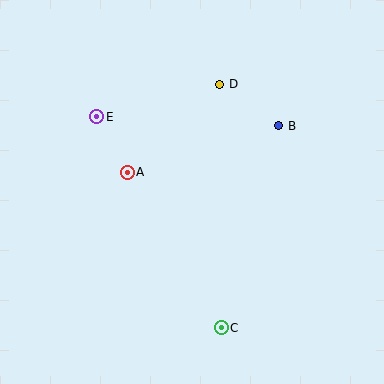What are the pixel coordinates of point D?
Point D is at (220, 84).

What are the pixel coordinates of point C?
Point C is at (221, 328).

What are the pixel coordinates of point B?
Point B is at (279, 126).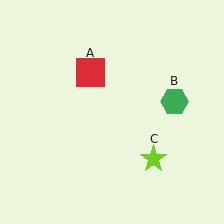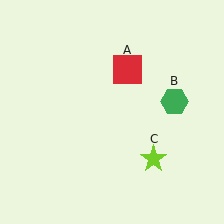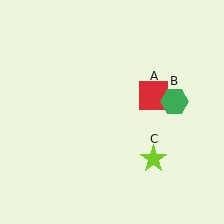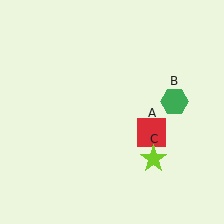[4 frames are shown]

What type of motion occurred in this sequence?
The red square (object A) rotated clockwise around the center of the scene.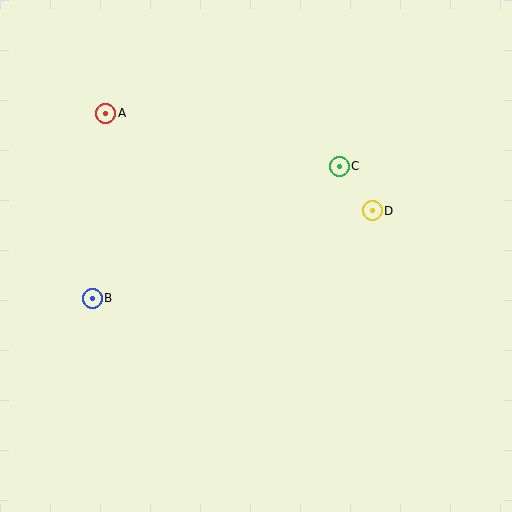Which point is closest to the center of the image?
Point C at (339, 166) is closest to the center.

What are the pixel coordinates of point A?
Point A is at (106, 113).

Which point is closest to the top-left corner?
Point A is closest to the top-left corner.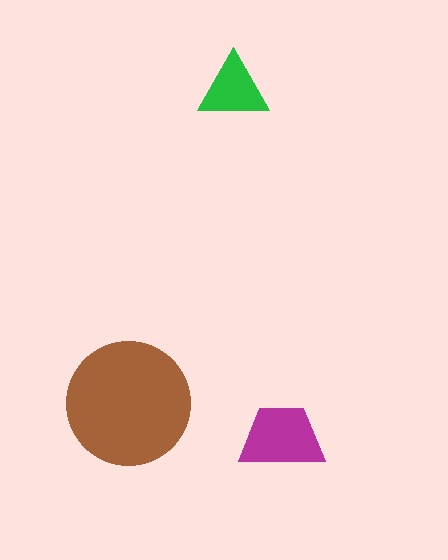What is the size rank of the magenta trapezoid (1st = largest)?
2nd.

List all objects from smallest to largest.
The green triangle, the magenta trapezoid, the brown circle.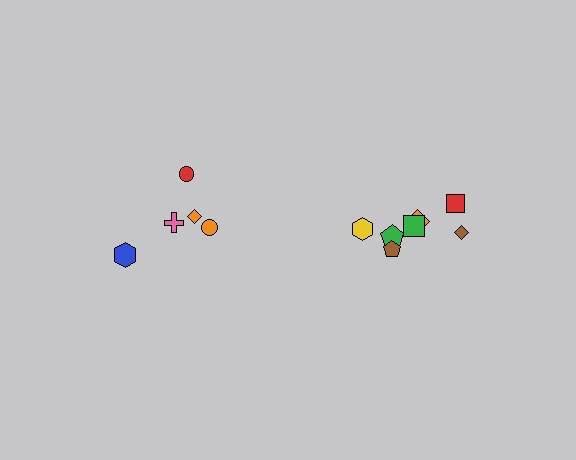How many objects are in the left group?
There are 5 objects.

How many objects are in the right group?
There are 7 objects.